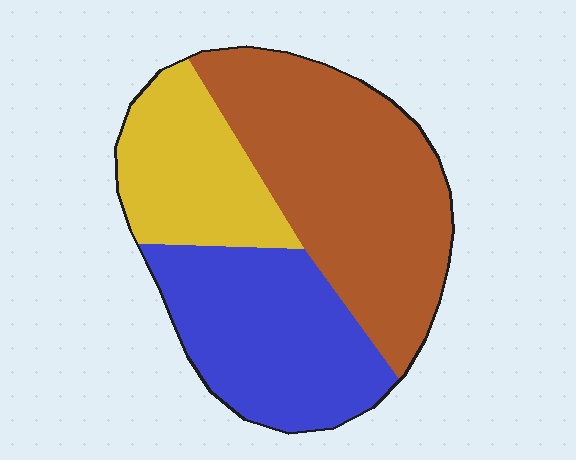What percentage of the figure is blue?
Blue takes up about one third (1/3) of the figure.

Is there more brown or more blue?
Brown.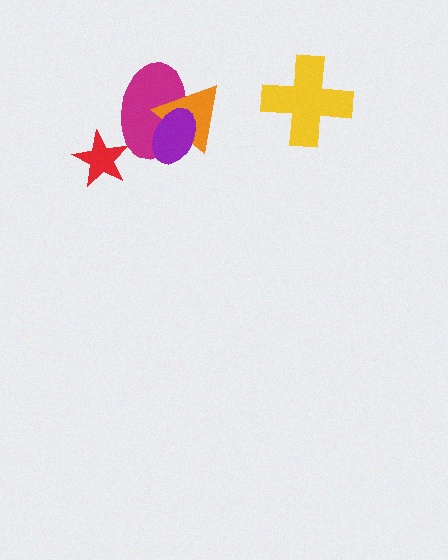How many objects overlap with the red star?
0 objects overlap with the red star.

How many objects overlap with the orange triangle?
2 objects overlap with the orange triangle.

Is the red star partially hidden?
No, no other shape covers it.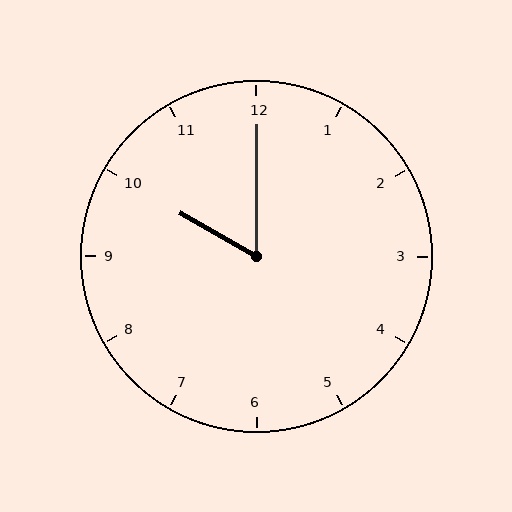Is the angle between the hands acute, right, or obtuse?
It is acute.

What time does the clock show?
10:00.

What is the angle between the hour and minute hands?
Approximately 60 degrees.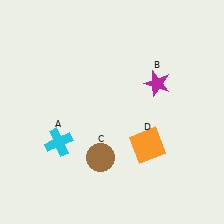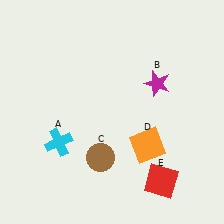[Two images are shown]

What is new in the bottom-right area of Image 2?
A red square (E) was added in the bottom-right area of Image 2.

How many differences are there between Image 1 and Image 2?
There is 1 difference between the two images.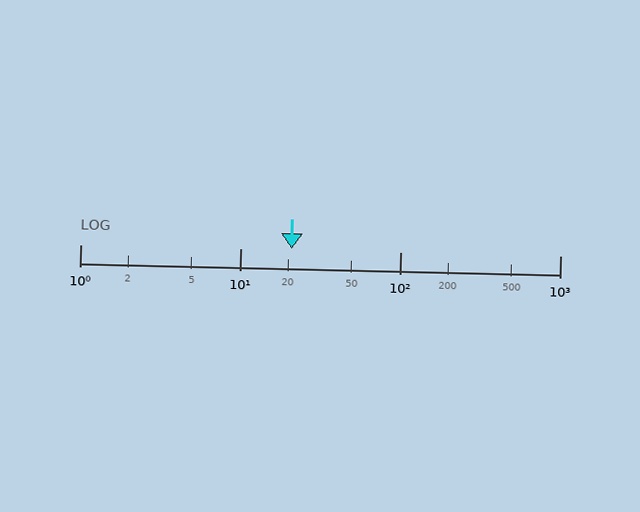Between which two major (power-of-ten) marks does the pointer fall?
The pointer is between 10 and 100.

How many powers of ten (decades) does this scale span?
The scale spans 3 decades, from 1 to 1000.